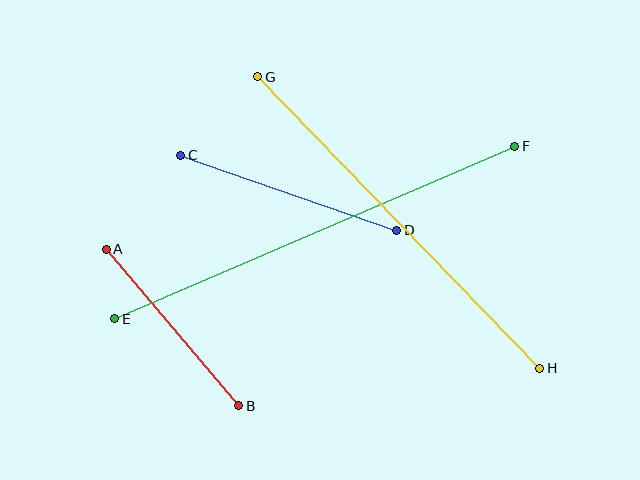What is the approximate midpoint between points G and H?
The midpoint is at approximately (399, 222) pixels.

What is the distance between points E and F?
The distance is approximately 436 pixels.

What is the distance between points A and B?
The distance is approximately 205 pixels.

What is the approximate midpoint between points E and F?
The midpoint is at approximately (315, 232) pixels.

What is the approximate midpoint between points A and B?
The midpoint is at approximately (173, 327) pixels.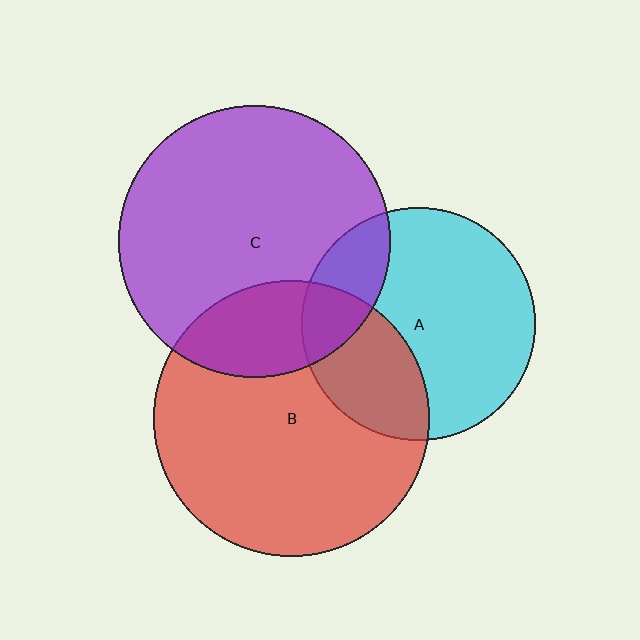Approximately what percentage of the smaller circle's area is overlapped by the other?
Approximately 30%.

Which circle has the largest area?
Circle B (red).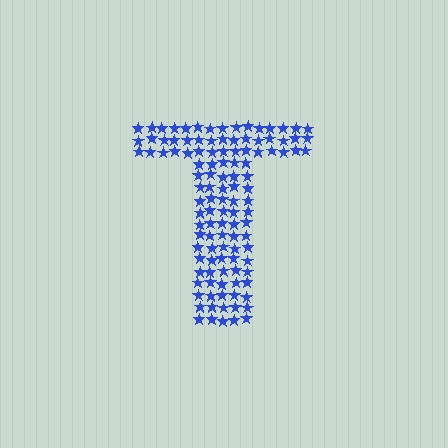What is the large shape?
The large shape is the letter T.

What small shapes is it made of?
It is made of small stars.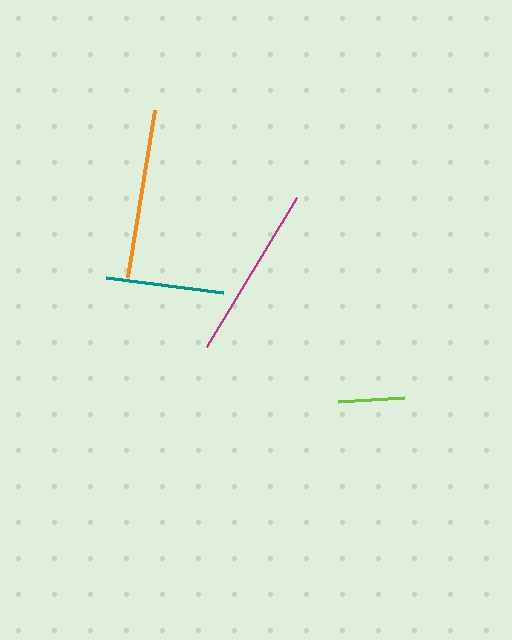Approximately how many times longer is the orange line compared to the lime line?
The orange line is approximately 2.5 times the length of the lime line.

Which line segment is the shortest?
The lime line is the shortest at approximately 66 pixels.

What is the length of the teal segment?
The teal segment is approximately 118 pixels long.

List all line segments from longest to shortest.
From longest to shortest: magenta, orange, teal, lime.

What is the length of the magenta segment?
The magenta segment is approximately 174 pixels long.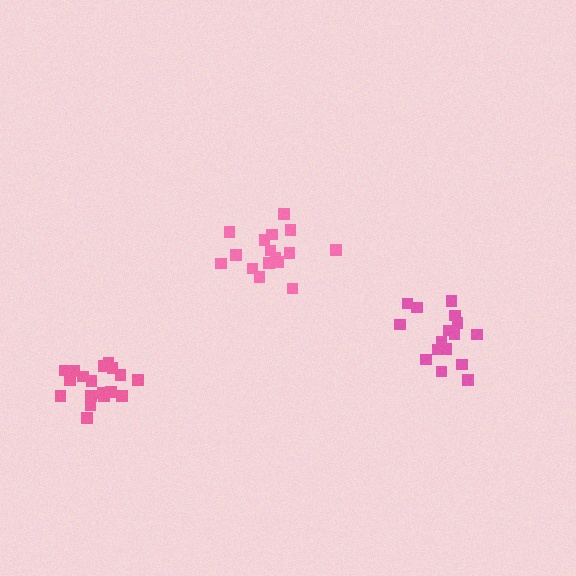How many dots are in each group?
Group 1: 16 dots, Group 2: 16 dots, Group 3: 18 dots (50 total).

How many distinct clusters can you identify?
There are 3 distinct clusters.